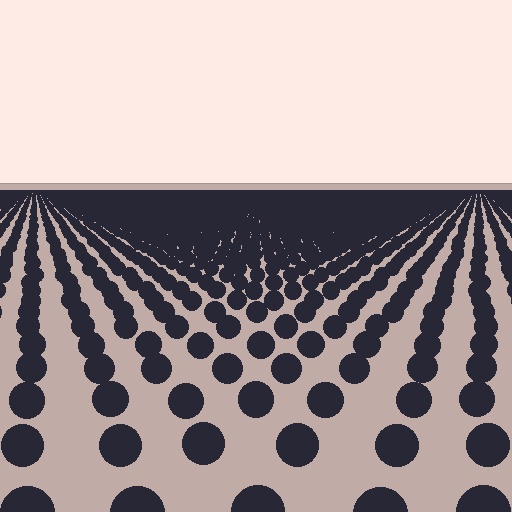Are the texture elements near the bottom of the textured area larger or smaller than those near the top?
Larger. Near the bottom, elements are closer to the viewer and appear at a bigger on-screen size.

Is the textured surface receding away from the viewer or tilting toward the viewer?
The surface is receding away from the viewer. Texture elements get smaller and denser toward the top.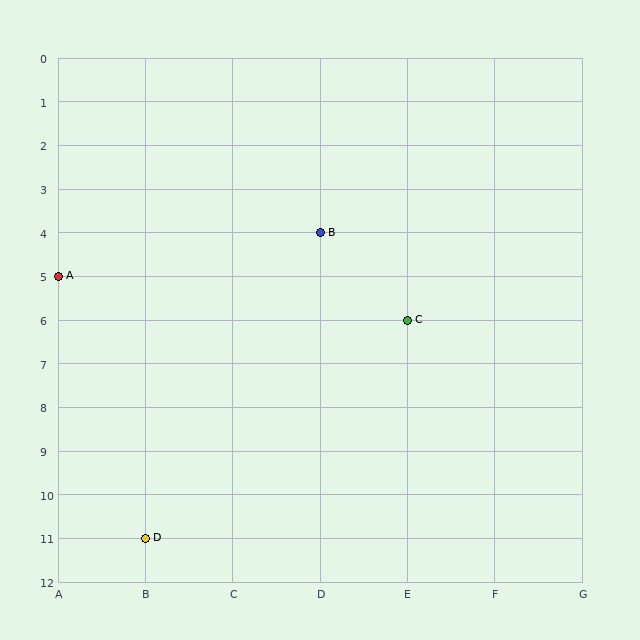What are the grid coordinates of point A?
Point A is at grid coordinates (A, 5).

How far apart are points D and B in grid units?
Points D and B are 2 columns and 7 rows apart (about 7.3 grid units diagonally).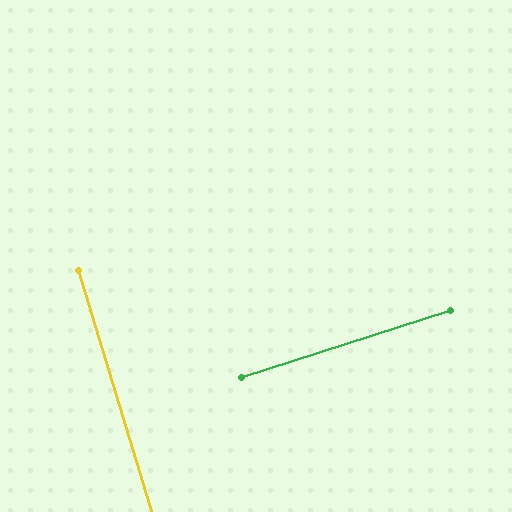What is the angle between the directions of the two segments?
Approximately 89 degrees.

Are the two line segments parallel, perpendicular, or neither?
Perpendicular — they meet at approximately 89°.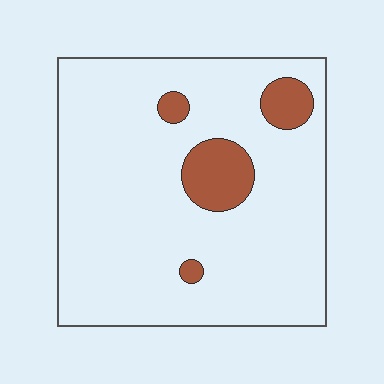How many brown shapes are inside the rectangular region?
4.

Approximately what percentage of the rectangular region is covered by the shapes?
Approximately 10%.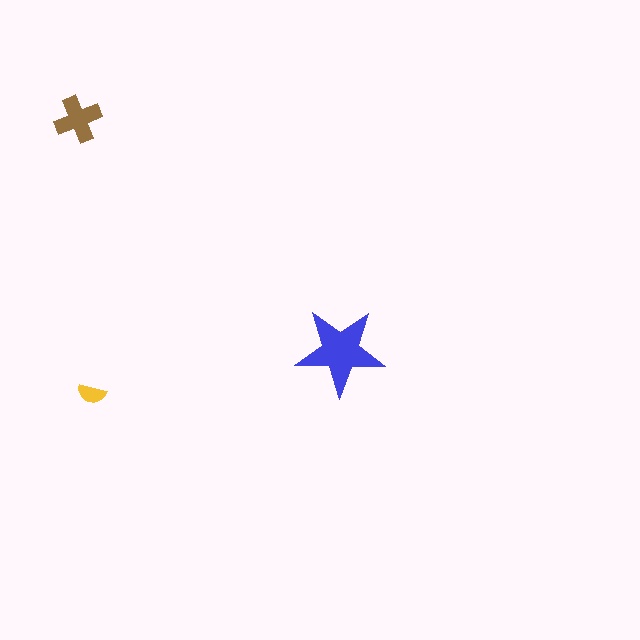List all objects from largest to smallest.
The blue star, the brown cross, the yellow semicircle.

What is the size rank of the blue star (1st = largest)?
1st.